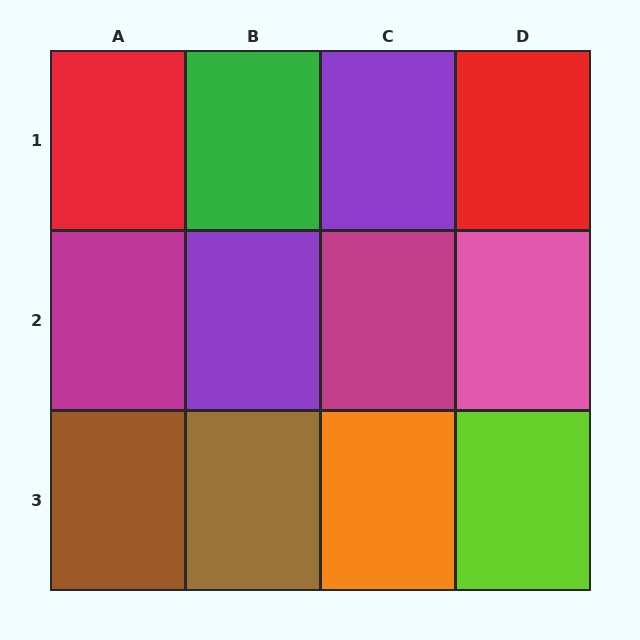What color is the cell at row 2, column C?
Magenta.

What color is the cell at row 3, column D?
Lime.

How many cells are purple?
2 cells are purple.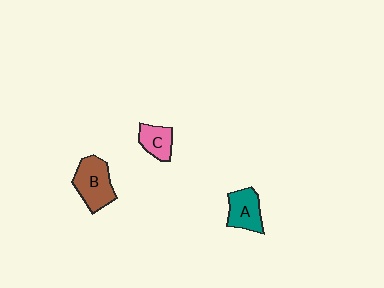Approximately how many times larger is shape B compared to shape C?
Approximately 1.7 times.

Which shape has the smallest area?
Shape C (pink).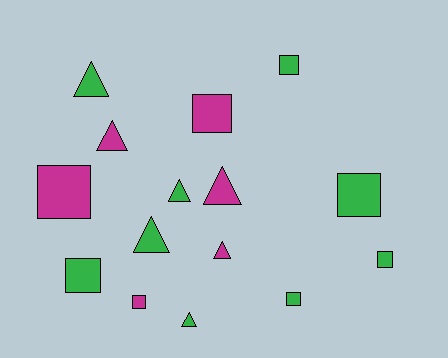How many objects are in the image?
There are 15 objects.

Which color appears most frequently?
Green, with 9 objects.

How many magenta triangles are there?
There are 3 magenta triangles.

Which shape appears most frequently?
Square, with 8 objects.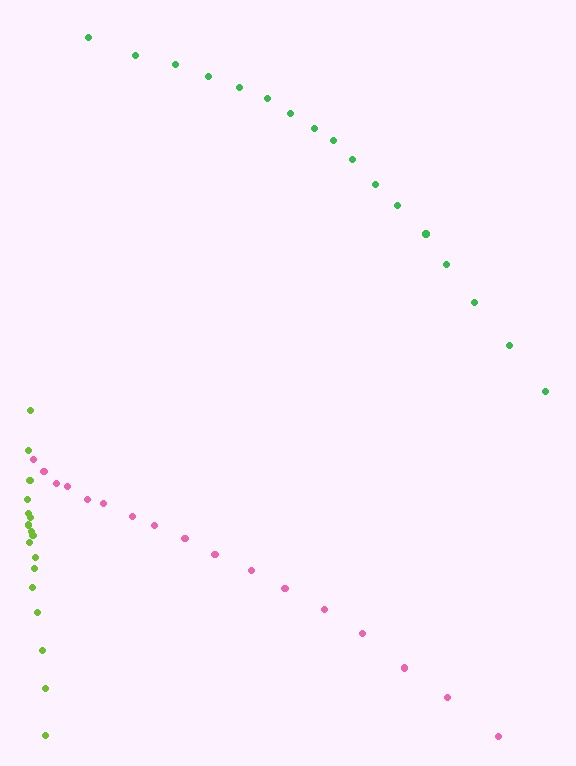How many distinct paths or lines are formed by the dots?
There are 3 distinct paths.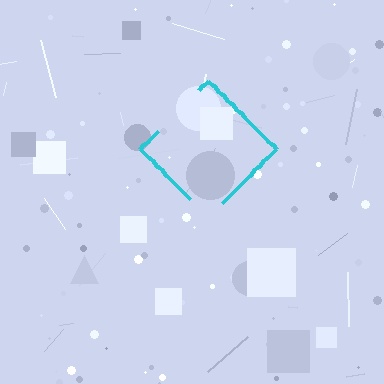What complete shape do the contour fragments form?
The contour fragments form a diamond.